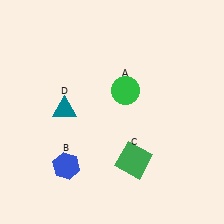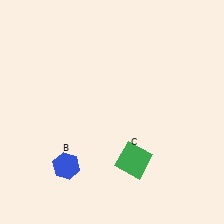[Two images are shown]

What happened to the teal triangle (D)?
The teal triangle (D) was removed in Image 2. It was in the top-left area of Image 1.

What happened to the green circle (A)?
The green circle (A) was removed in Image 2. It was in the top-right area of Image 1.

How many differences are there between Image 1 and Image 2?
There are 2 differences between the two images.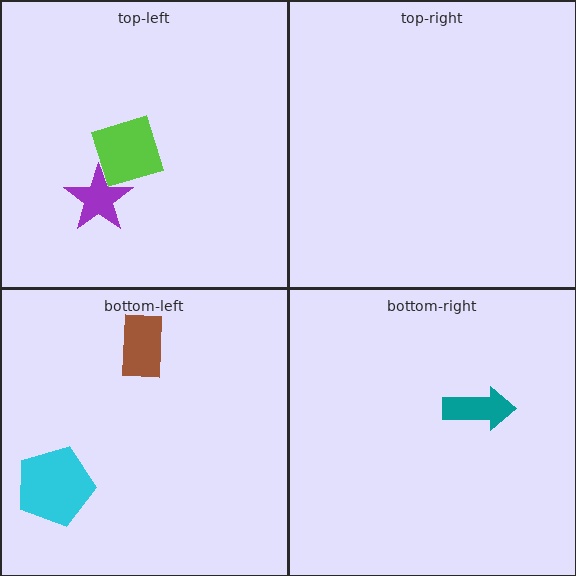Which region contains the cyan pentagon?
The bottom-left region.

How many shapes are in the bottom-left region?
2.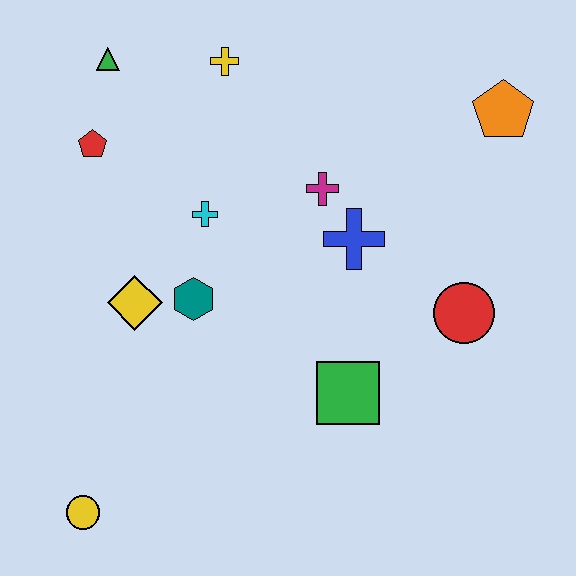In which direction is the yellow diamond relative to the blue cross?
The yellow diamond is to the left of the blue cross.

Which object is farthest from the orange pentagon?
The yellow circle is farthest from the orange pentagon.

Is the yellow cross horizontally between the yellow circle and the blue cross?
Yes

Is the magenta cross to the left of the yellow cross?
No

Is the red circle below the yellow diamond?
Yes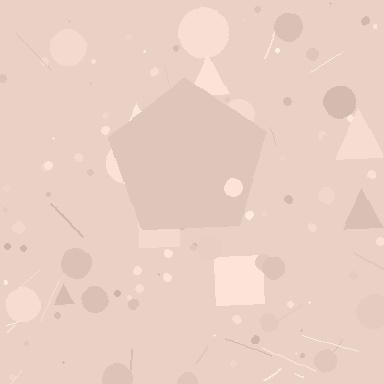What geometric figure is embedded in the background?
A pentagon is embedded in the background.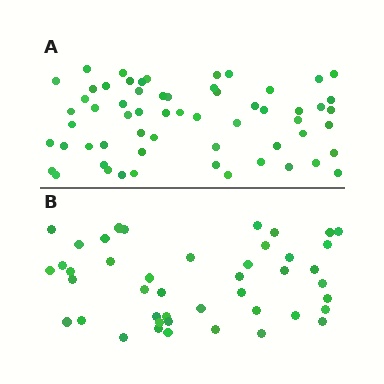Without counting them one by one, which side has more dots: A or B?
Region A (the top region) has more dots.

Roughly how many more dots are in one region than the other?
Region A has approximately 15 more dots than region B.